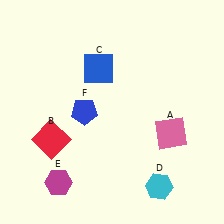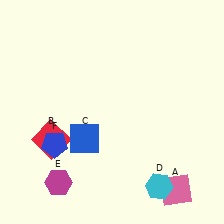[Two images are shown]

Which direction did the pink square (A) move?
The pink square (A) moved down.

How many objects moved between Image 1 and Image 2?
3 objects moved between the two images.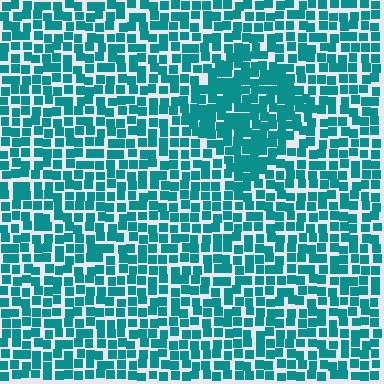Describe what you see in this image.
The image contains small teal elements arranged at two different densities. A diamond-shaped region is visible where the elements are more densely packed than the surrounding area.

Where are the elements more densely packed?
The elements are more densely packed inside the diamond boundary.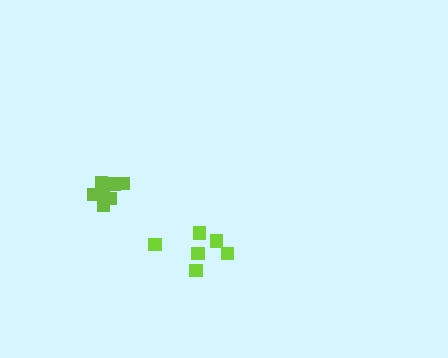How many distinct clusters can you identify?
There are 2 distinct clusters.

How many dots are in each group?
Group 1: 7 dots, Group 2: 6 dots (13 total).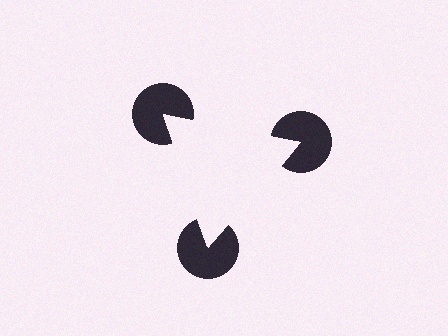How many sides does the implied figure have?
3 sides.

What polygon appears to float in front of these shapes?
An illusory triangle — its edges are inferred from the aligned wedge cuts in the pac-man discs, not physically drawn.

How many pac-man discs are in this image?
There are 3 — one at each vertex of the illusory triangle.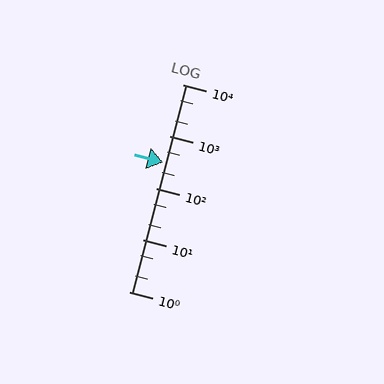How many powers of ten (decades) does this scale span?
The scale spans 4 decades, from 1 to 10000.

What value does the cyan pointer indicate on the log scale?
The pointer indicates approximately 310.